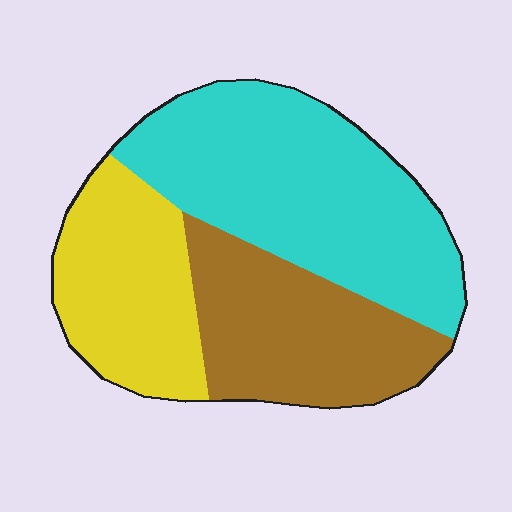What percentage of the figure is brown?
Brown covers roughly 30% of the figure.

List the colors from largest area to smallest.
From largest to smallest: cyan, brown, yellow.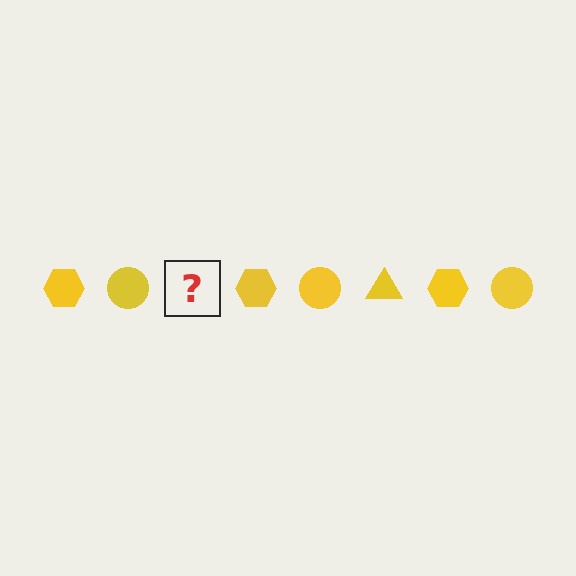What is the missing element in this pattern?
The missing element is a yellow triangle.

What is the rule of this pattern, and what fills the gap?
The rule is that the pattern cycles through hexagon, circle, triangle shapes in yellow. The gap should be filled with a yellow triangle.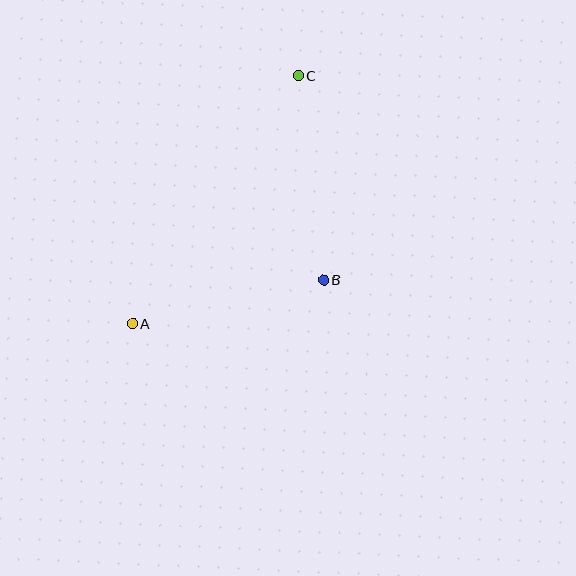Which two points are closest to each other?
Points A and B are closest to each other.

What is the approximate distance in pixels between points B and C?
The distance between B and C is approximately 206 pixels.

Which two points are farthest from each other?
Points A and C are farthest from each other.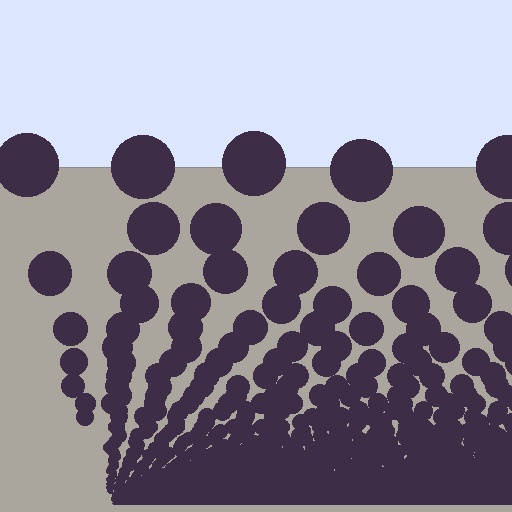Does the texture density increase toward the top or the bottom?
Density increases toward the bottom.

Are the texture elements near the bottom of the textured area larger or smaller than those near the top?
Smaller. The gradient is inverted — elements near the bottom are smaller and denser.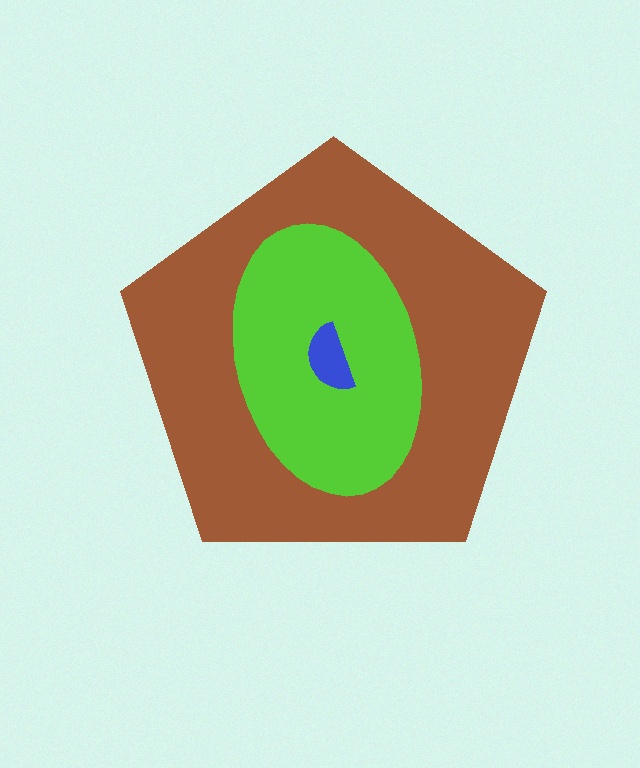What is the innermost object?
The blue semicircle.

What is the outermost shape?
The brown pentagon.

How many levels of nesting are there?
3.